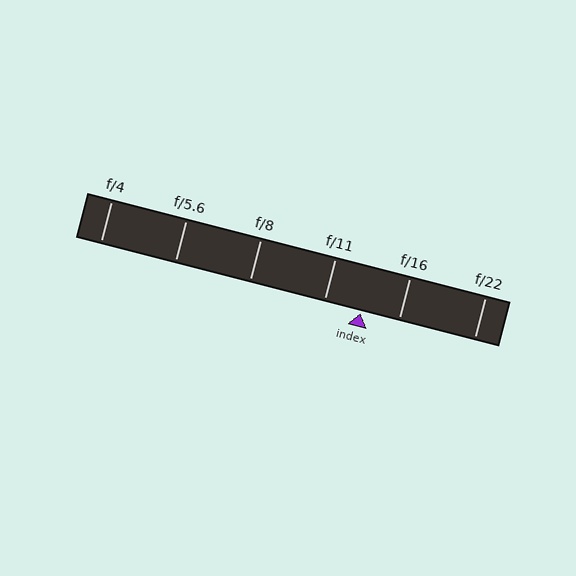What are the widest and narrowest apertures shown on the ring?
The widest aperture shown is f/4 and the narrowest is f/22.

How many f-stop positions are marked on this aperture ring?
There are 6 f-stop positions marked.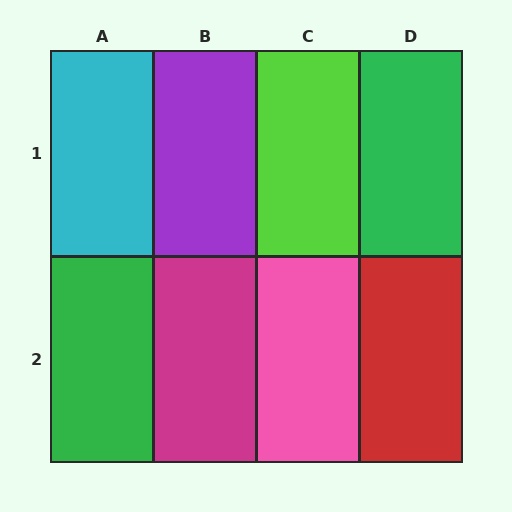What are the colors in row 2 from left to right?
Green, magenta, pink, red.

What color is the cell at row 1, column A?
Cyan.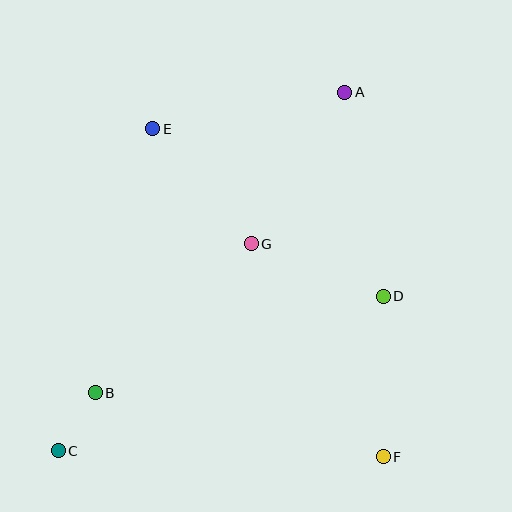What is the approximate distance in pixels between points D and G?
The distance between D and G is approximately 142 pixels.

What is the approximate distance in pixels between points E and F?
The distance between E and F is approximately 401 pixels.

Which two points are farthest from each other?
Points A and C are farthest from each other.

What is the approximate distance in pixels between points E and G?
The distance between E and G is approximately 151 pixels.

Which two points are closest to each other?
Points B and C are closest to each other.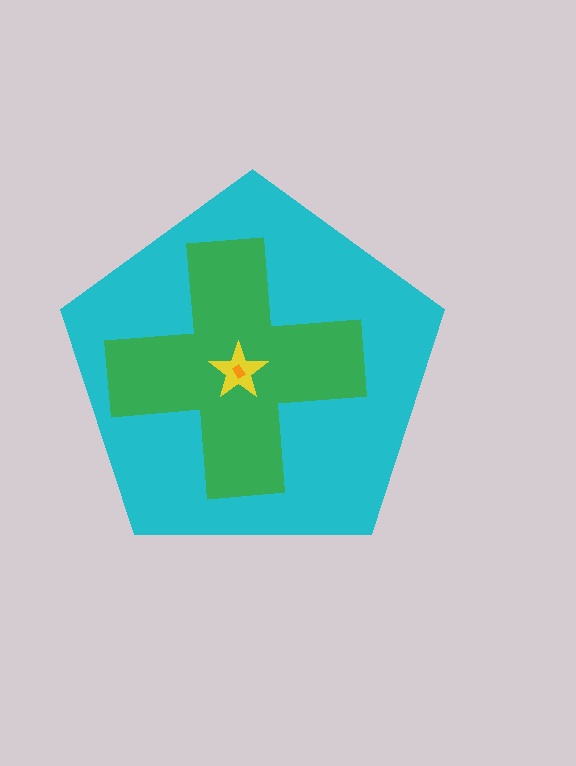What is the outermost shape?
The cyan pentagon.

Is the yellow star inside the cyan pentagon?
Yes.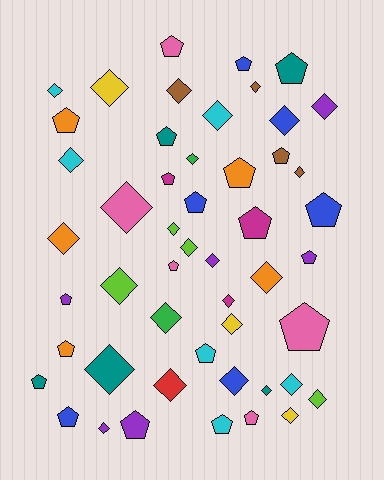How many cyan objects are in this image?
There are 6 cyan objects.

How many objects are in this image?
There are 50 objects.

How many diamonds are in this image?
There are 28 diamonds.